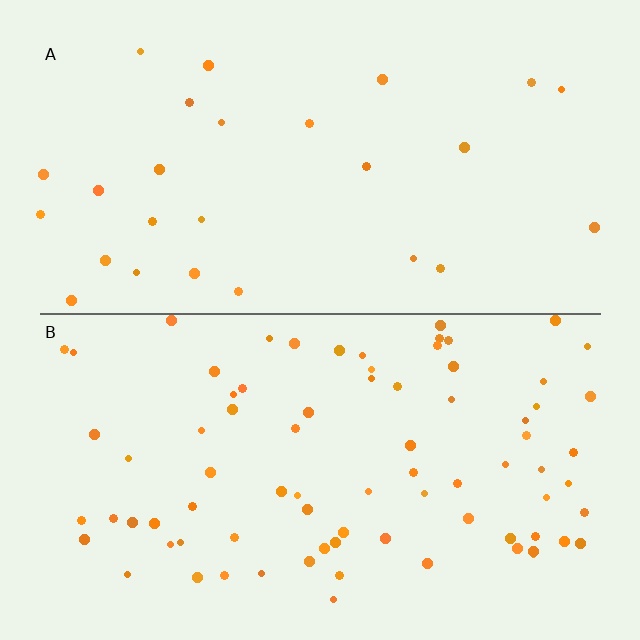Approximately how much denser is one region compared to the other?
Approximately 3.0× — region B over region A.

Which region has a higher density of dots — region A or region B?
B (the bottom).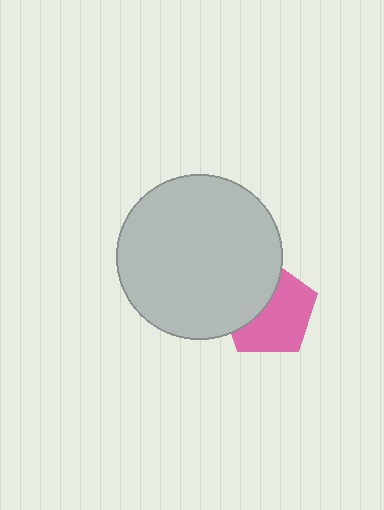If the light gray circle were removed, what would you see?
You would see the complete pink pentagon.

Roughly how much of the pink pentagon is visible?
About half of it is visible (roughly 60%).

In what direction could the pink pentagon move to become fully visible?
The pink pentagon could move right. That would shift it out from behind the light gray circle entirely.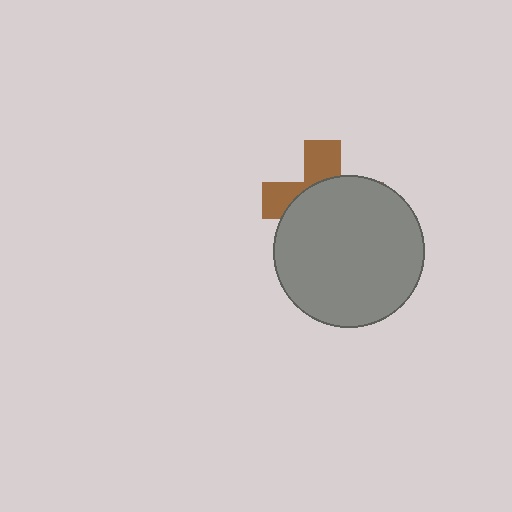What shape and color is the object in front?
The object in front is a gray circle.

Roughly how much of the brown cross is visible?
A small part of it is visible (roughly 35%).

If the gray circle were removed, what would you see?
You would see the complete brown cross.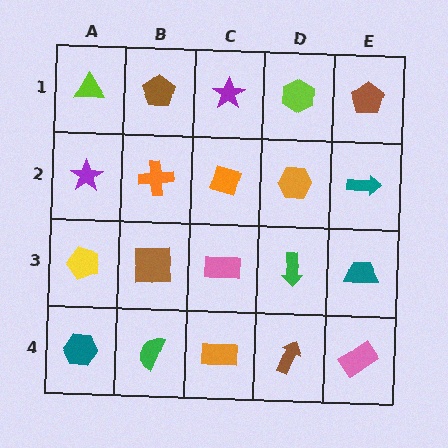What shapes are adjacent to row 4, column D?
A green arrow (row 3, column D), an orange rectangle (row 4, column C), a pink rectangle (row 4, column E).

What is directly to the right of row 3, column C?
A green arrow.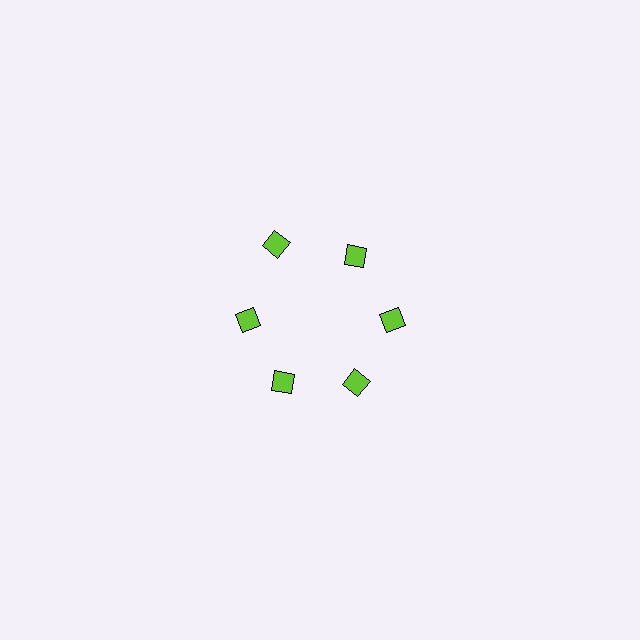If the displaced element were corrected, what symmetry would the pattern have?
It would have 6-fold rotational symmetry — the pattern would map onto itself every 60 degrees.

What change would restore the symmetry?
The symmetry would be restored by moving it inward, back onto the ring so that all 6 diamonds sit at equal angles and equal distance from the center.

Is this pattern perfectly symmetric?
No. The 6 lime diamonds are arranged in a ring, but one element near the 11 o'clock position is pushed outward from the center, breaking the 6-fold rotational symmetry.